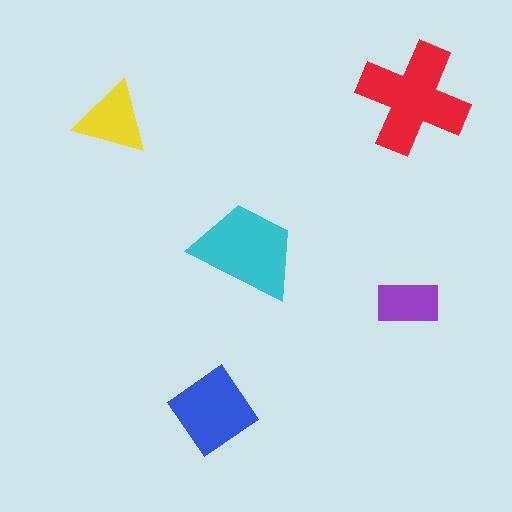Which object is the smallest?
The purple rectangle.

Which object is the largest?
The red cross.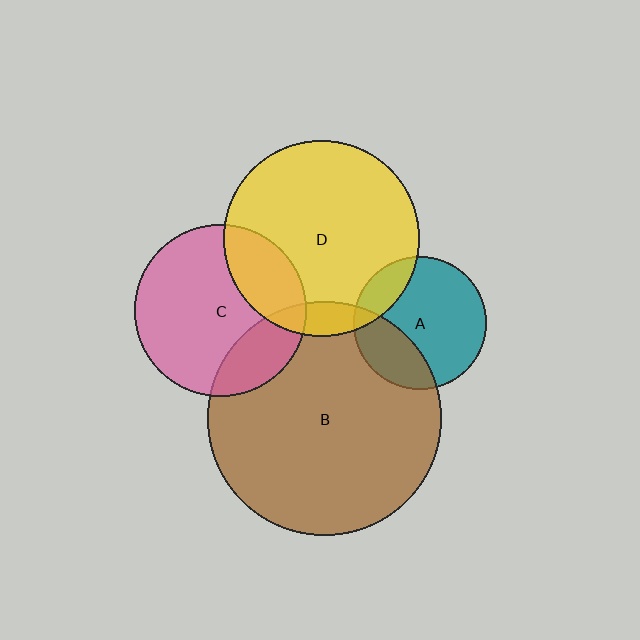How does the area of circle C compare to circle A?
Approximately 1.7 times.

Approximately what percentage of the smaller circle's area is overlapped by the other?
Approximately 15%.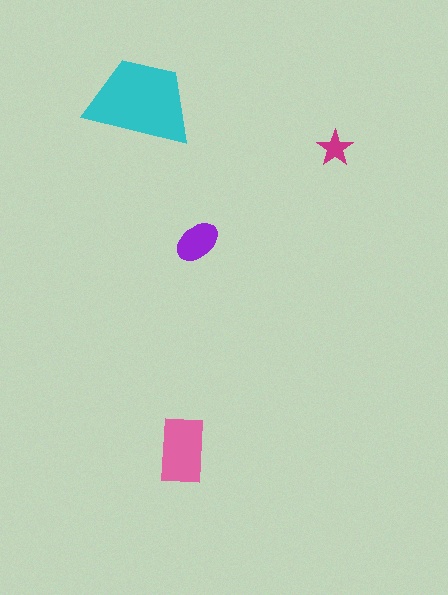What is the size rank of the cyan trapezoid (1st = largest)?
1st.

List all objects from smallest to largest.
The magenta star, the purple ellipse, the pink rectangle, the cyan trapezoid.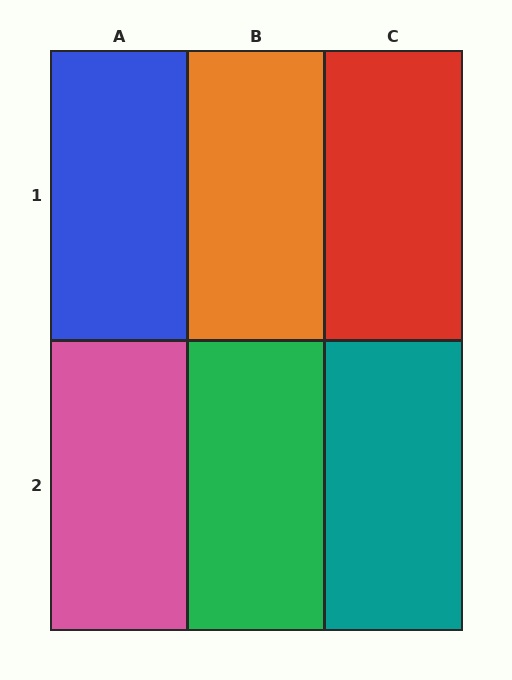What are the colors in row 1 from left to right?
Blue, orange, red.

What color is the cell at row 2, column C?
Teal.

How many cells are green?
1 cell is green.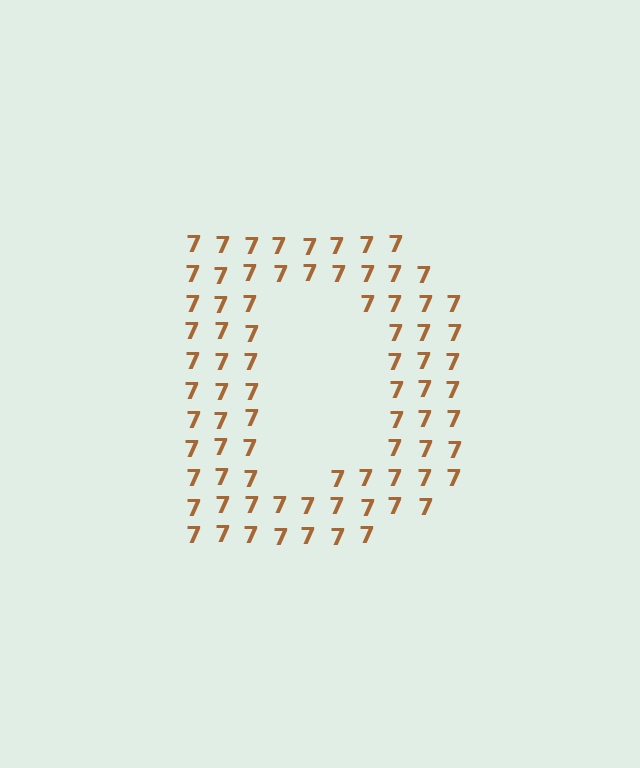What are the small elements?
The small elements are digit 7's.